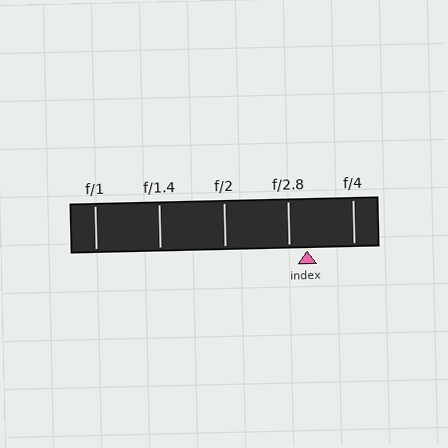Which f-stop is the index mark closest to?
The index mark is closest to f/2.8.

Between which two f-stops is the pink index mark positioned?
The index mark is between f/2.8 and f/4.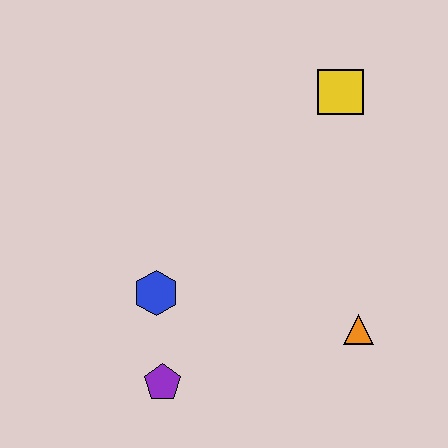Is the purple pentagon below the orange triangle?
Yes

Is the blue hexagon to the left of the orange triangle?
Yes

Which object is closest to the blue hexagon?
The purple pentagon is closest to the blue hexagon.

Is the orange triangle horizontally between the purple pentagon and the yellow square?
No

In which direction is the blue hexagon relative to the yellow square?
The blue hexagon is below the yellow square.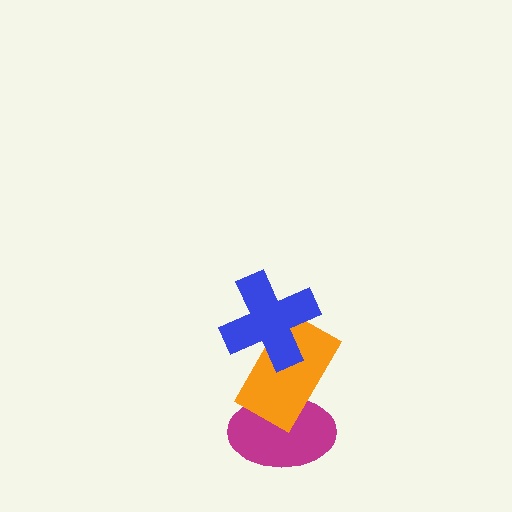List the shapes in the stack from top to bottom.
From top to bottom: the blue cross, the orange rectangle, the magenta ellipse.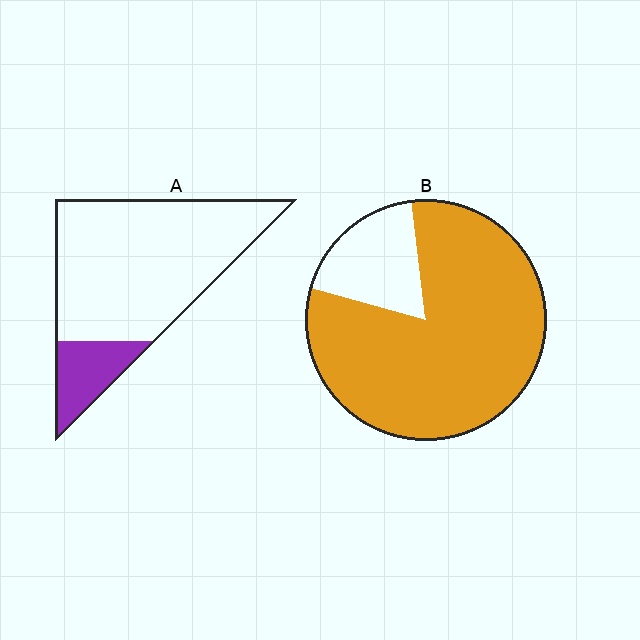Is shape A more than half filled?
No.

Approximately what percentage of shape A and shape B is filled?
A is approximately 15% and B is approximately 80%.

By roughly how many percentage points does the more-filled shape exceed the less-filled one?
By roughly 65 percentage points (B over A).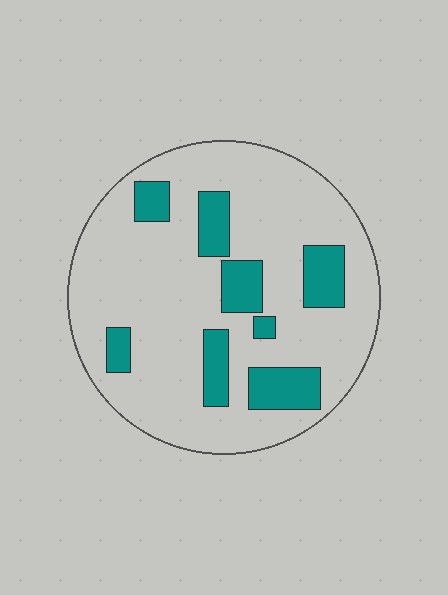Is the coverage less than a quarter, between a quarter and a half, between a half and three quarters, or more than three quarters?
Less than a quarter.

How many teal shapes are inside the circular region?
8.